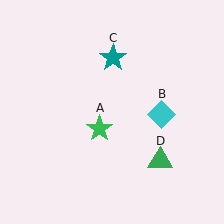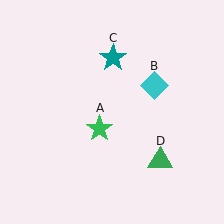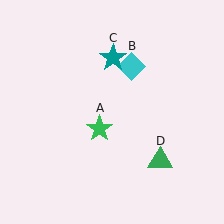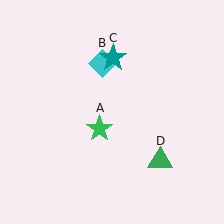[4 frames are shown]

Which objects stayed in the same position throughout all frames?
Green star (object A) and teal star (object C) and green triangle (object D) remained stationary.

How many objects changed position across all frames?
1 object changed position: cyan diamond (object B).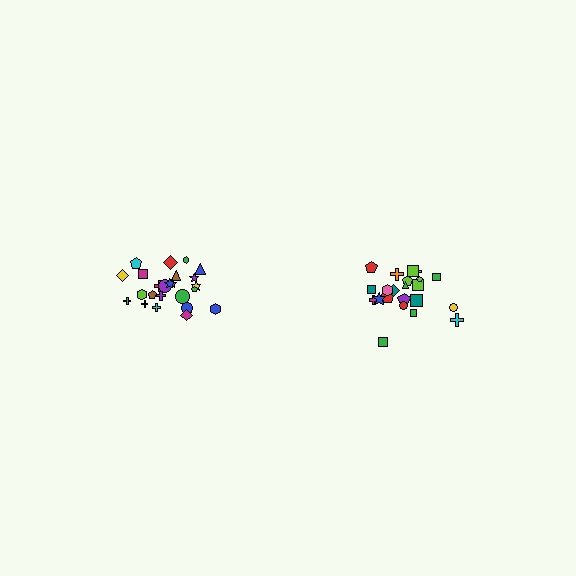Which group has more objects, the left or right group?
The left group.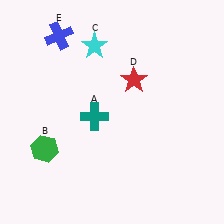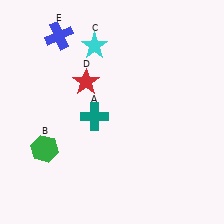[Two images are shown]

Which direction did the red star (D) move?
The red star (D) moved left.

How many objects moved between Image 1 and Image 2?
1 object moved between the two images.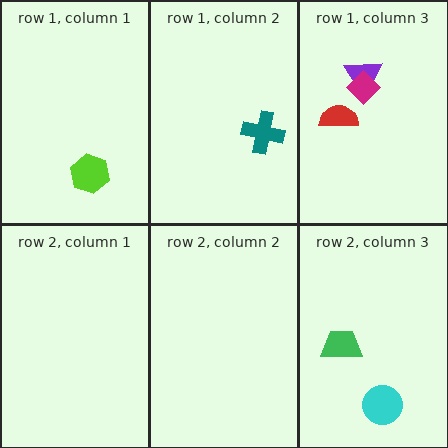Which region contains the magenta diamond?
The row 1, column 3 region.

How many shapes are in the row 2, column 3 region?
2.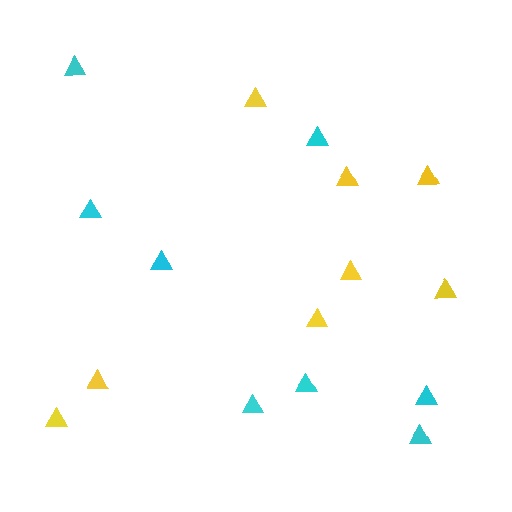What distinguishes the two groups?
There are 2 groups: one group of yellow triangles (8) and one group of cyan triangles (8).